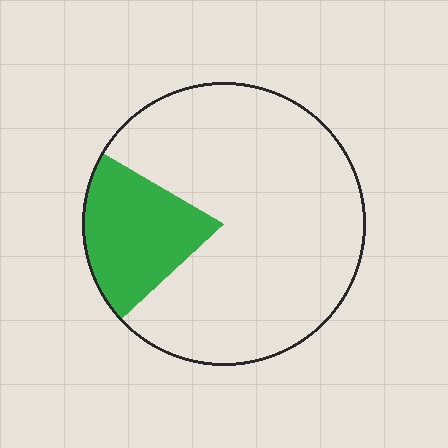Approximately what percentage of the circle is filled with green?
Approximately 20%.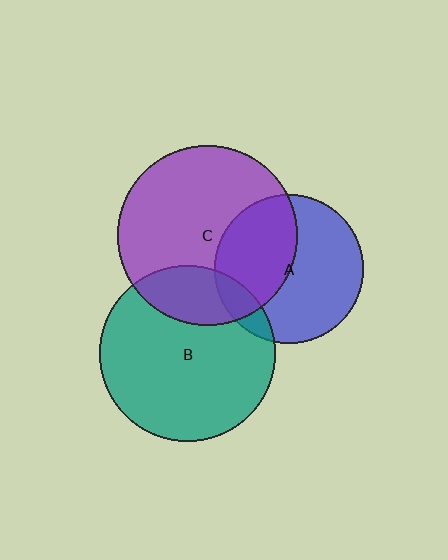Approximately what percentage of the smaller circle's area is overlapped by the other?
Approximately 40%.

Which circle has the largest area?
Circle C (purple).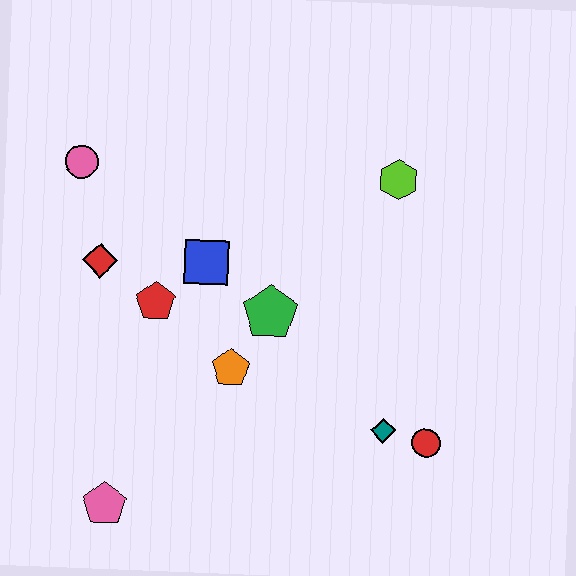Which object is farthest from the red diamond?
The red circle is farthest from the red diamond.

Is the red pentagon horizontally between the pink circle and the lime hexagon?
Yes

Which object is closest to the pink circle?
The red diamond is closest to the pink circle.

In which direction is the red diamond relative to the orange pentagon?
The red diamond is to the left of the orange pentagon.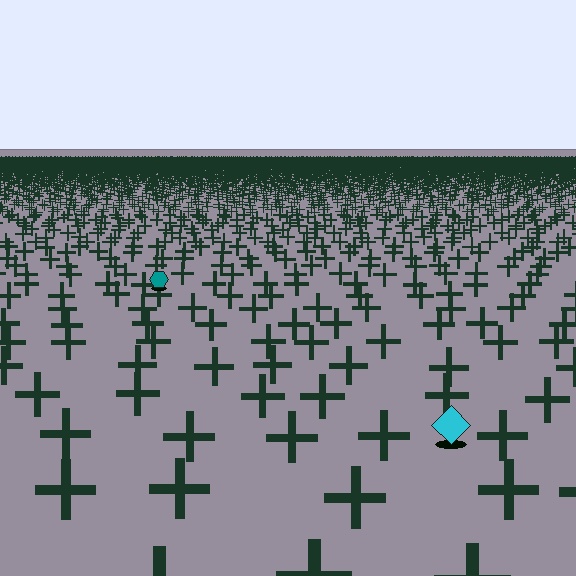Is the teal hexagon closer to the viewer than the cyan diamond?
No. The cyan diamond is closer — you can tell from the texture gradient: the ground texture is coarser near it.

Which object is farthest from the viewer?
The teal hexagon is farthest from the viewer. It appears smaller and the ground texture around it is denser.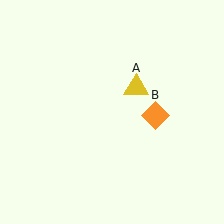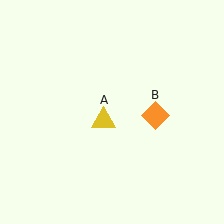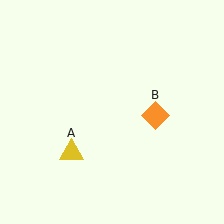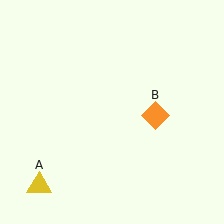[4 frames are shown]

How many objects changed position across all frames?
1 object changed position: yellow triangle (object A).